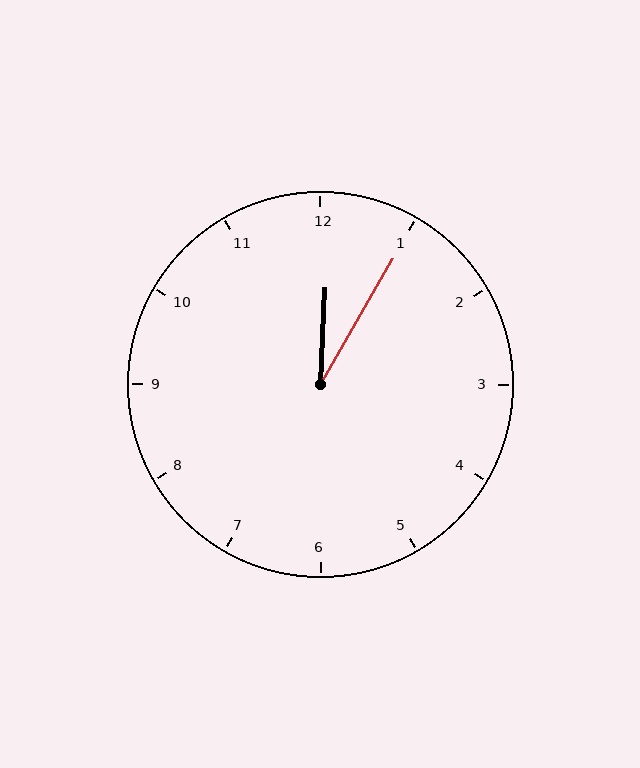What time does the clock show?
12:05.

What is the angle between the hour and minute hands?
Approximately 28 degrees.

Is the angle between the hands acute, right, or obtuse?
It is acute.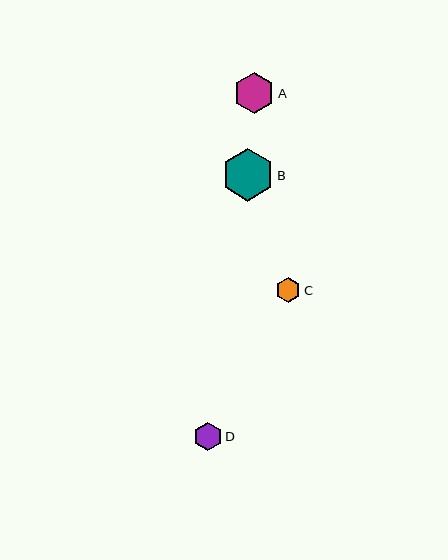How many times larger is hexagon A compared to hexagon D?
Hexagon A is approximately 1.4 times the size of hexagon D.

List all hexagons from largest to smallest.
From largest to smallest: B, A, D, C.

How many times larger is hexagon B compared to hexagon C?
Hexagon B is approximately 2.1 times the size of hexagon C.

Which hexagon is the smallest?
Hexagon C is the smallest with a size of approximately 25 pixels.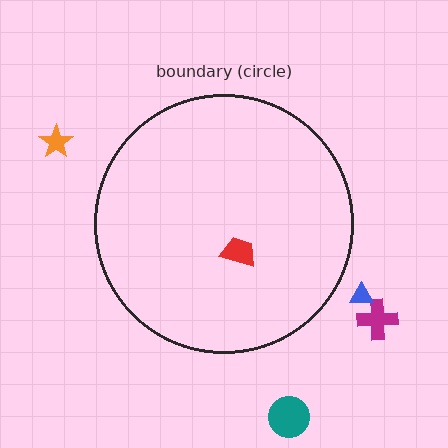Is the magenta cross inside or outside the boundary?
Outside.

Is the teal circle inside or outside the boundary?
Outside.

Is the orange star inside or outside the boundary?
Outside.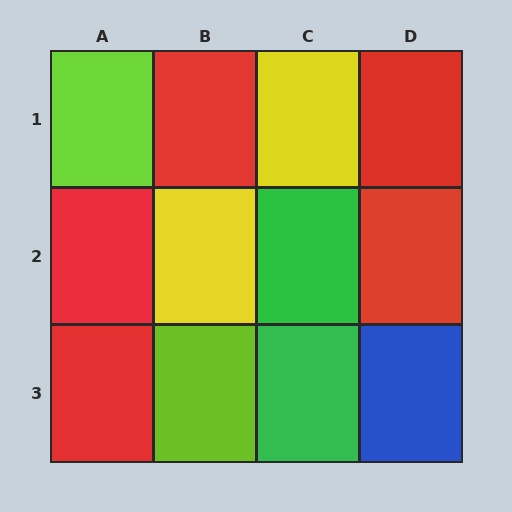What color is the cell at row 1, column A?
Lime.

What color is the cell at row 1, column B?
Red.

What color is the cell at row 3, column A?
Red.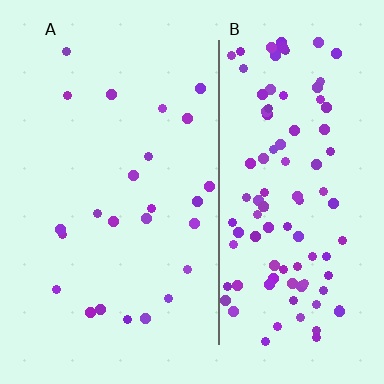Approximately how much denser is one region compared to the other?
Approximately 4.3× — region B over region A.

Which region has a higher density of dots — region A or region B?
B (the right).